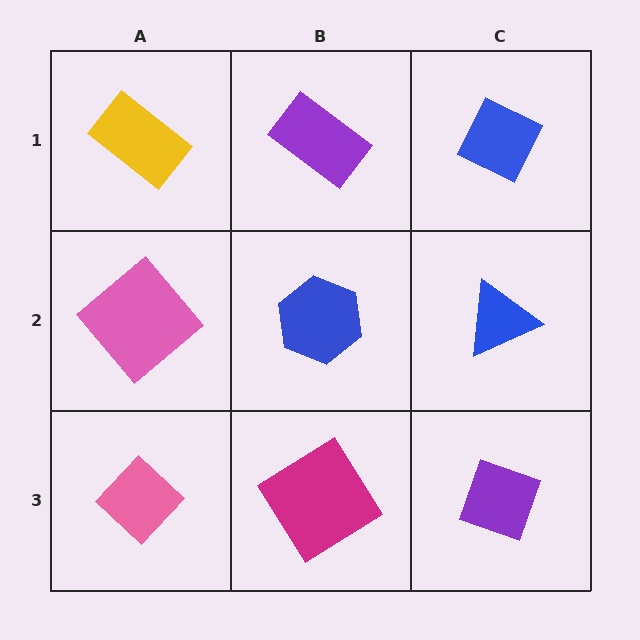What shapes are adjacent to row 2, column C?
A blue diamond (row 1, column C), a purple diamond (row 3, column C), a blue hexagon (row 2, column B).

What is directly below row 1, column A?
A pink diamond.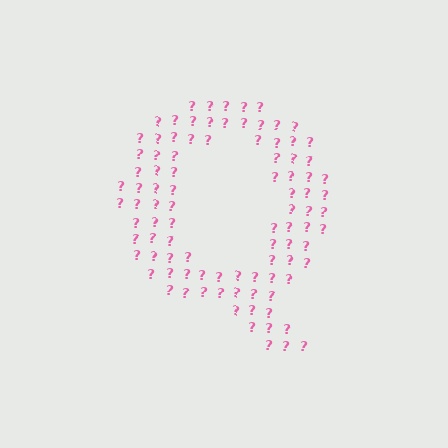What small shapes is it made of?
It is made of small question marks.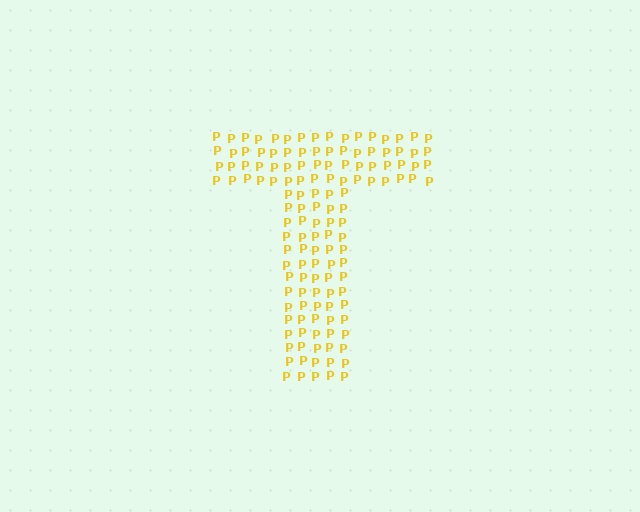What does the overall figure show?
The overall figure shows the letter T.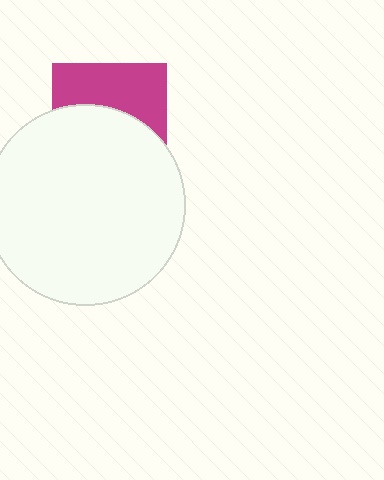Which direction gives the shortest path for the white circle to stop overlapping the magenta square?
Moving down gives the shortest separation.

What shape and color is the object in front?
The object in front is a white circle.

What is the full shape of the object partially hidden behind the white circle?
The partially hidden object is a magenta square.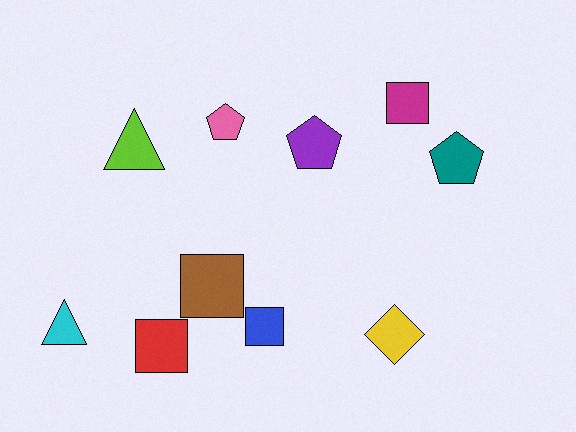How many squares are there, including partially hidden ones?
There are 4 squares.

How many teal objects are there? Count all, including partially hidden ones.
There is 1 teal object.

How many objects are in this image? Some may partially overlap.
There are 10 objects.